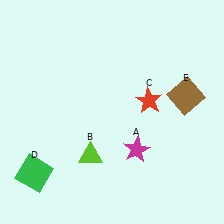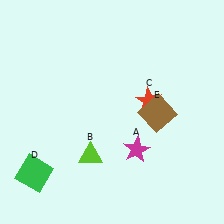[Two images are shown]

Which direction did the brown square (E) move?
The brown square (E) moved left.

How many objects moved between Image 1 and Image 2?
1 object moved between the two images.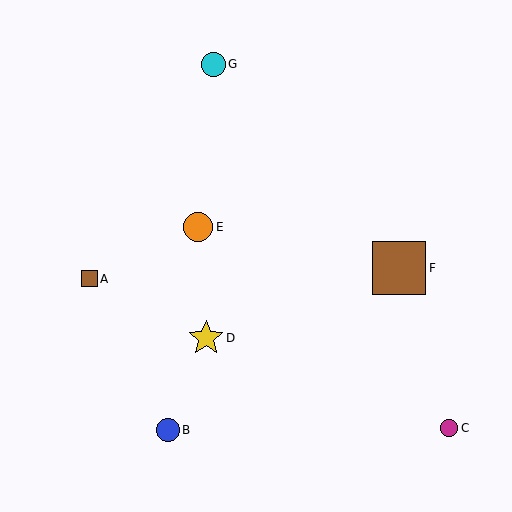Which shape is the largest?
The brown square (labeled F) is the largest.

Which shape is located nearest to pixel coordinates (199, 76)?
The cyan circle (labeled G) at (214, 64) is nearest to that location.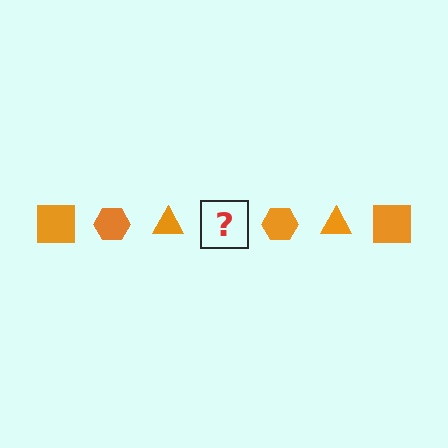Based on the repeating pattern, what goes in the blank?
The blank should be an orange square.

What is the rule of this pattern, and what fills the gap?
The rule is that the pattern cycles through square, hexagon, triangle shapes in orange. The gap should be filled with an orange square.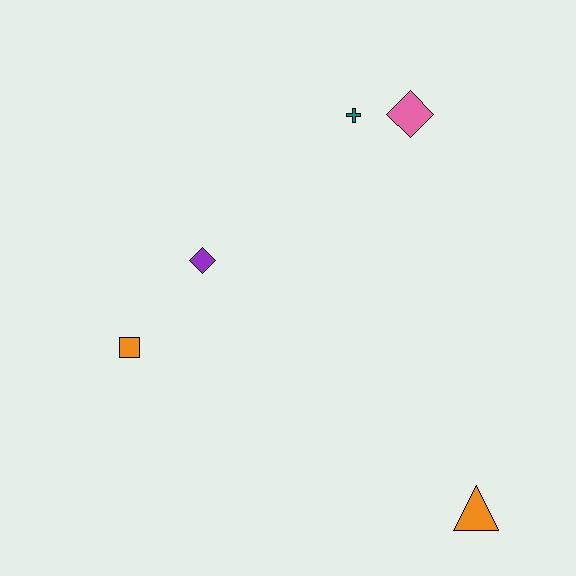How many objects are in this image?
There are 5 objects.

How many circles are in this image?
There are no circles.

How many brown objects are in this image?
There are no brown objects.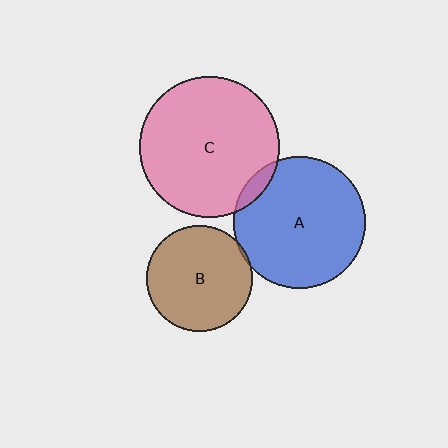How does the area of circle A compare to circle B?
Approximately 1.5 times.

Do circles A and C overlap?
Yes.